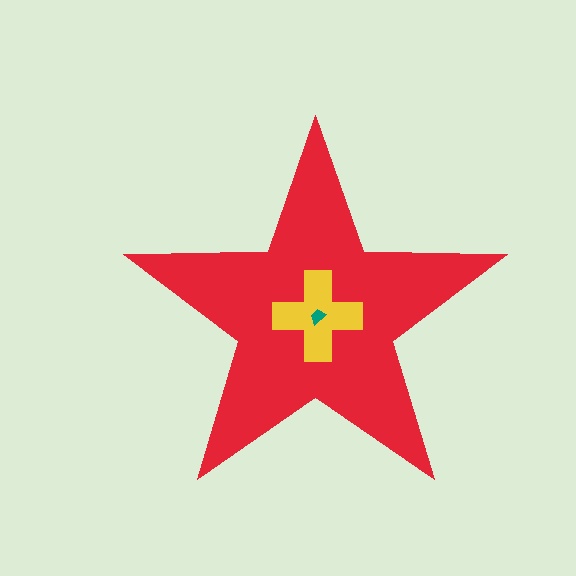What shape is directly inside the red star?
The yellow cross.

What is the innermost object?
The teal trapezoid.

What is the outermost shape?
The red star.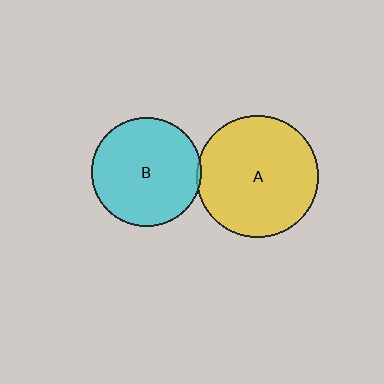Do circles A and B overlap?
Yes.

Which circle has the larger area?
Circle A (yellow).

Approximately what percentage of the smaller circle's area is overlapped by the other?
Approximately 5%.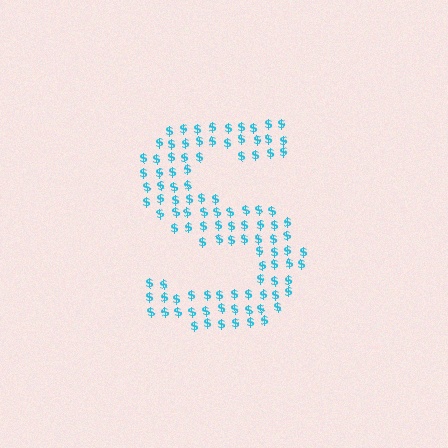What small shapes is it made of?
It is made of small dollar signs.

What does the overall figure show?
The overall figure shows the letter S.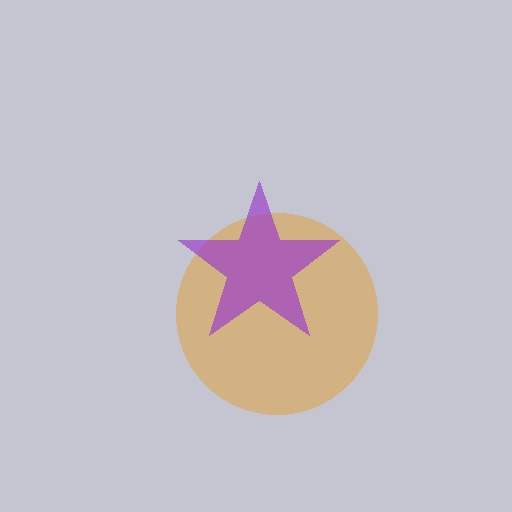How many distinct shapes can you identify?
There are 2 distinct shapes: an orange circle, a purple star.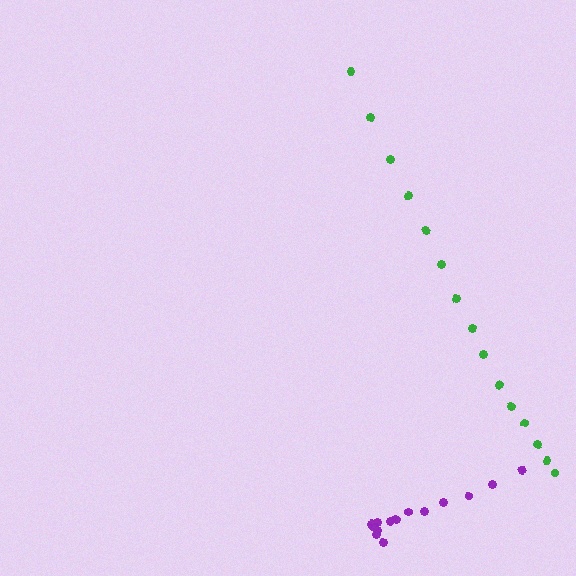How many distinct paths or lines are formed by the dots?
There are 2 distinct paths.